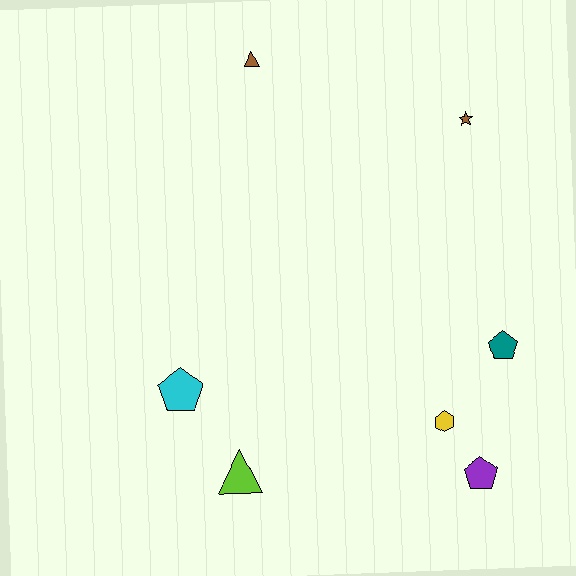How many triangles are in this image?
There are 2 triangles.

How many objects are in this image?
There are 7 objects.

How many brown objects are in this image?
There are 2 brown objects.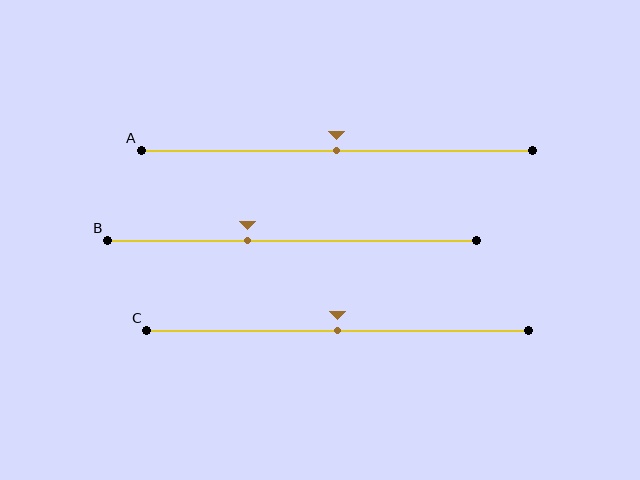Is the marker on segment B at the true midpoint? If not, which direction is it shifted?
No, the marker on segment B is shifted to the left by about 12% of the segment length.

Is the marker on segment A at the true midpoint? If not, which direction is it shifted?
Yes, the marker on segment A is at the true midpoint.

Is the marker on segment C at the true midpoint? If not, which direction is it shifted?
Yes, the marker on segment C is at the true midpoint.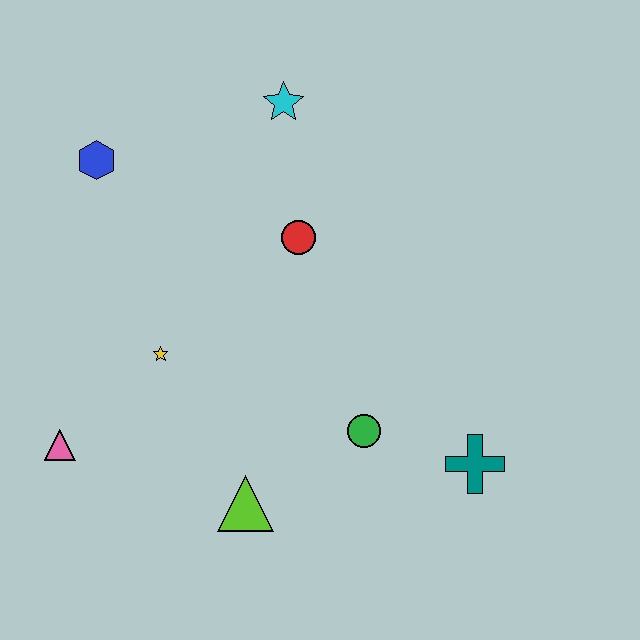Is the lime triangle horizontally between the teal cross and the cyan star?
No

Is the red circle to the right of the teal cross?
No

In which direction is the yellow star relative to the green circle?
The yellow star is to the left of the green circle.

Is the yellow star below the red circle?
Yes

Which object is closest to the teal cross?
The green circle is closest to the teal cross.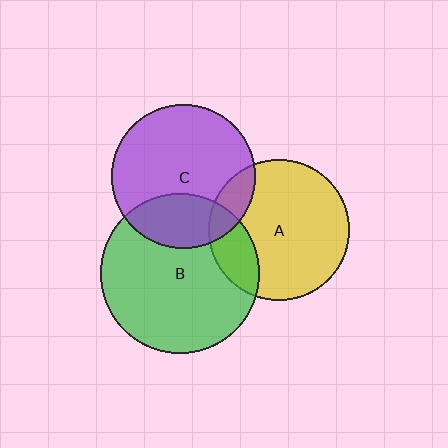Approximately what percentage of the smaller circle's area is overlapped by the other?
Approximately 20%.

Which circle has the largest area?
Circle B (green).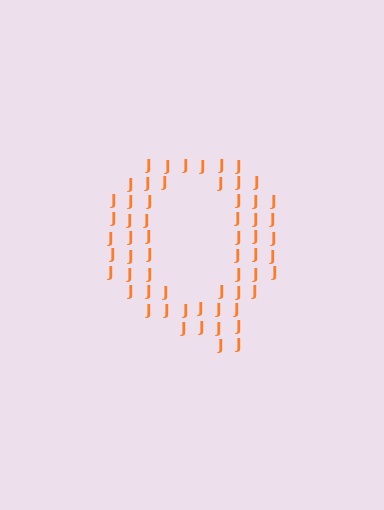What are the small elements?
The small elements are letter J's.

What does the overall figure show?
The overall figure shows the letter Q.